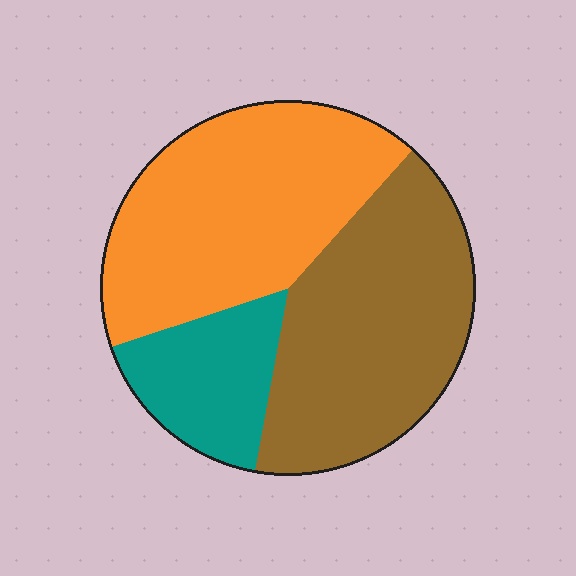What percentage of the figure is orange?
Orange covers around 40% of the figure.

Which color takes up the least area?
Teal, at roughly 15%.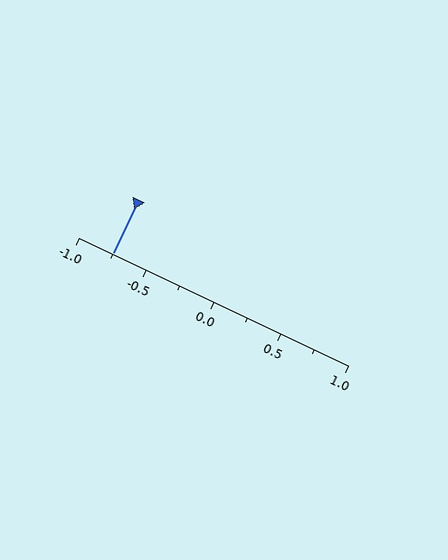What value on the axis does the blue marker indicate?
The marker indicates approximately -0.75.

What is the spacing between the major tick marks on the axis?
The major ticks are spaced 0.5 apart.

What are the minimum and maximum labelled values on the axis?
The axis runs from -1.0 to 1.0.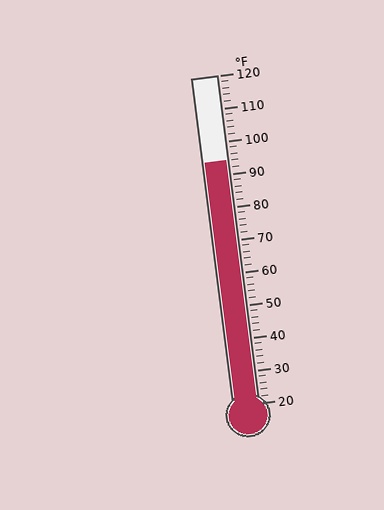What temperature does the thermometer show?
The thermometer shows approximately 94°F.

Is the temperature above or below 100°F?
The temperature is below 100°F.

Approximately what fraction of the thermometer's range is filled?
The thermometer is filled to approximately 75% of its range.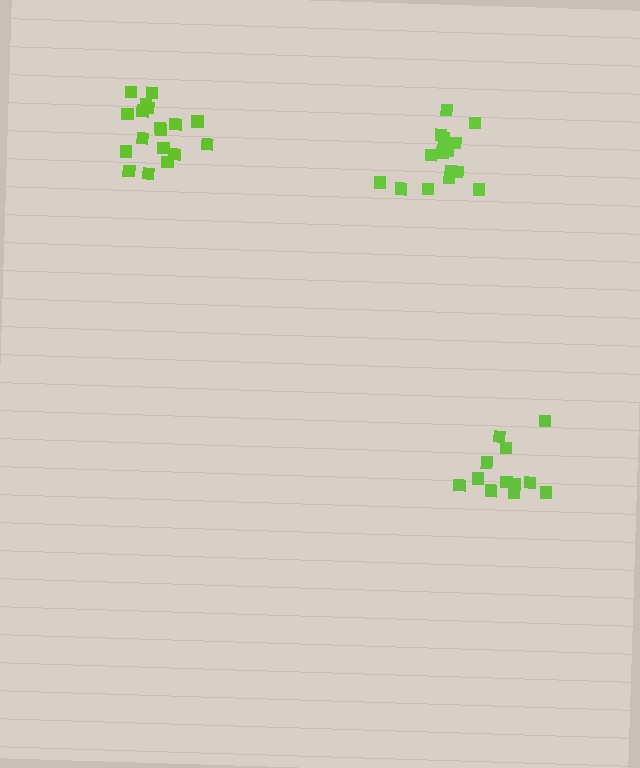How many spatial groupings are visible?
There are 3 spatial groupings.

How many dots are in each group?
Group 1: 18 dots, Group 2: 12 dots, Group 3: 16 dots (46 total).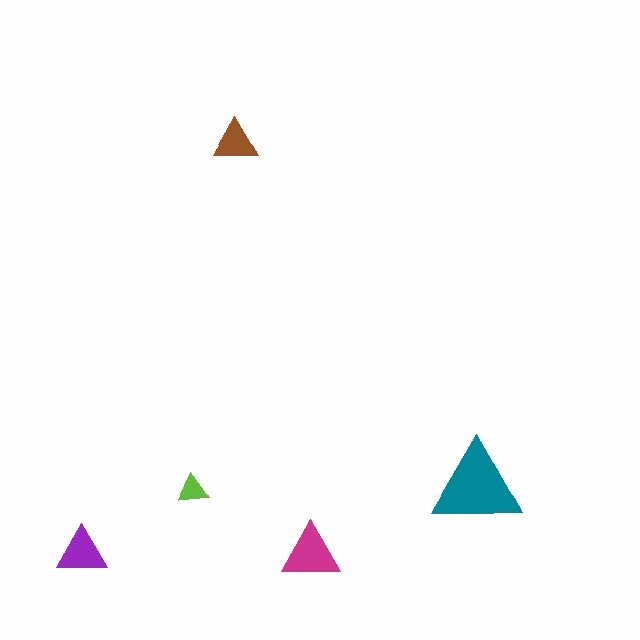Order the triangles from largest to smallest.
the teal one, the magenta one, the purple one, the brown one, the lime one.